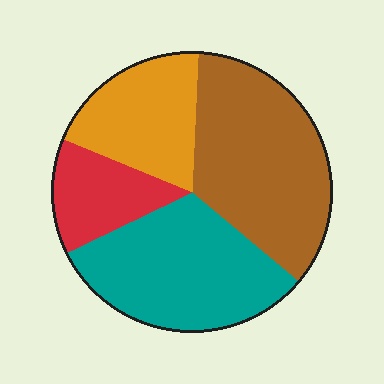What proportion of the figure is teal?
Teal takes up between a quarter and a half of the figure.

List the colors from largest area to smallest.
From largest to smallest: brown, teal, orange, red.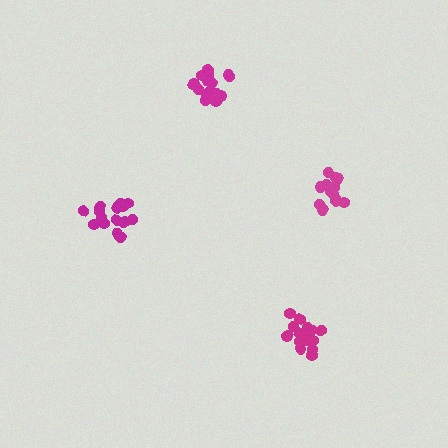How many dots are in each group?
Group 1: 16 dots, Group 2: 18 dots, Group 3: 17 dots, Group 4: 16 dots (67 total).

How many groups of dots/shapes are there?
There are 4 groups.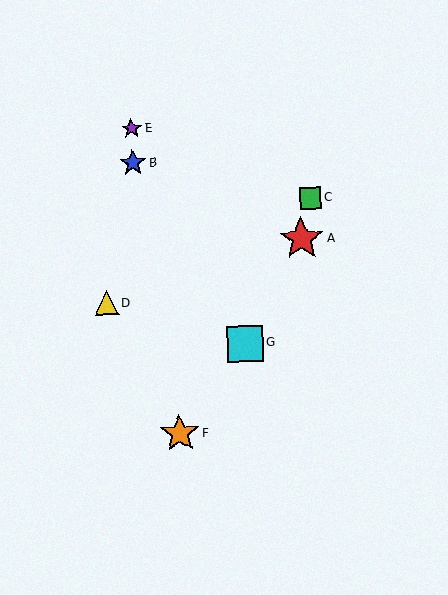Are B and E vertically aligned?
Yes, both are at x≈133.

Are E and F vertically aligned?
No, E is at x≈132 and F is at x≈180.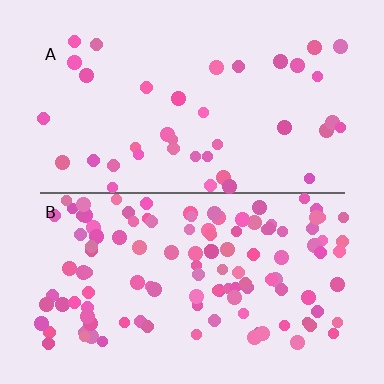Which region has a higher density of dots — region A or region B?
B (the bottom).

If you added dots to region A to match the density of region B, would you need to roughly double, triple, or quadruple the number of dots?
Approximately triple.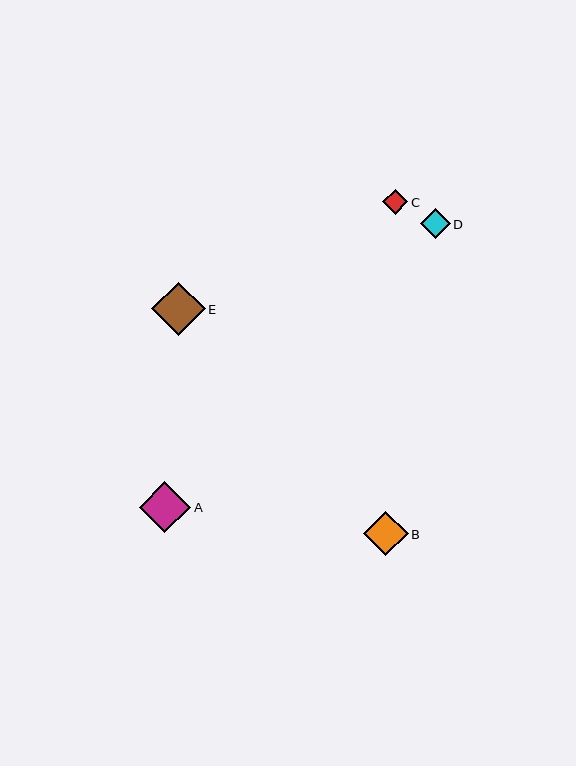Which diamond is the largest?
Diamond E is the largest with a size of approximately 53 pixels.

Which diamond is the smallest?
Diamond C is the smallest with a size of approximately 25 pixels.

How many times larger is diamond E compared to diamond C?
Diamond E is approximately 2.1 times the size of diamond C.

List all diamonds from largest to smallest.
From largest to smallest: E, A, B, D, C.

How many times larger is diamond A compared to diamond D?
Diamond A is approximately 1.7 times the size of diamond D.